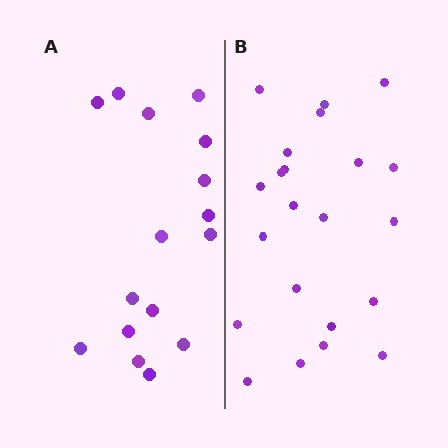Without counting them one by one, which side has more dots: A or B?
Region B (the right region) has more dots.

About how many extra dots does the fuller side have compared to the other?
Region B has about 6 more dots than region A.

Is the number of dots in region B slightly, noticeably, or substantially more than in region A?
Region B has noticeably more, but not dramatically so. The ratio is roughly 1.4 to 1.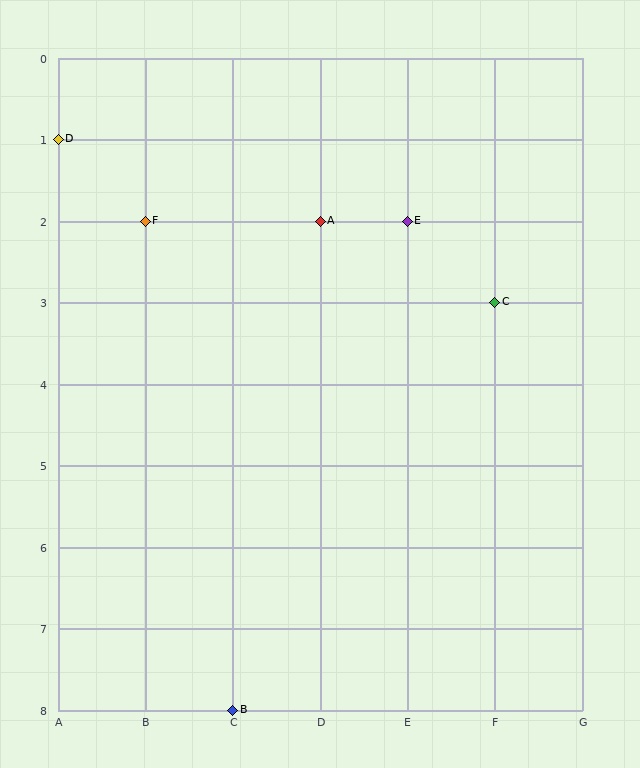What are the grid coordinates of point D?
Point D is at grid coordinates (A, 1).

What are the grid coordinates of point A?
Point A is at grid coordinates (D, 2).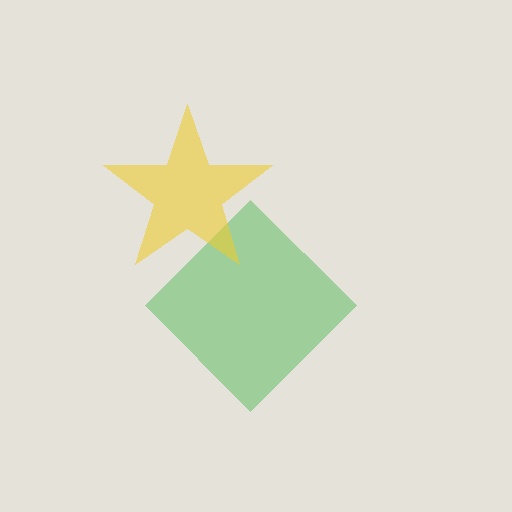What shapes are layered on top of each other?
The layered shapes are: a green diamond, a yellow star.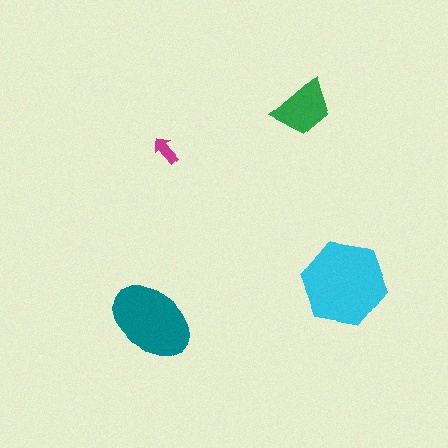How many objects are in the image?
There are 4 objects in the image.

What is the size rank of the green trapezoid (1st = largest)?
3rd.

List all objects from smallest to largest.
The magenta arrow, the green trapezoid, the teal ellipse, the cyan hexagon.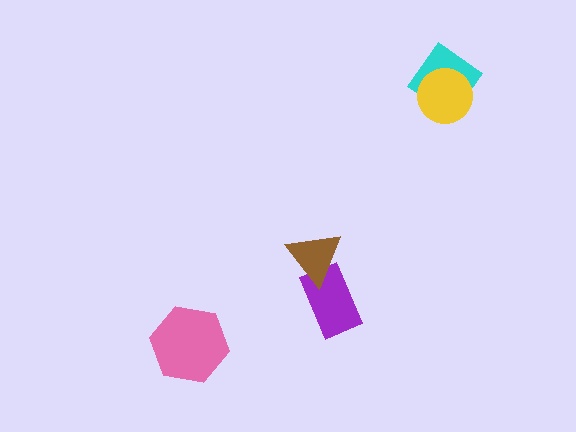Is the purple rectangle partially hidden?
Yes, it is partially covered by another shape.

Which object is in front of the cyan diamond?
The yellow circle is in front of the cyan diamond.